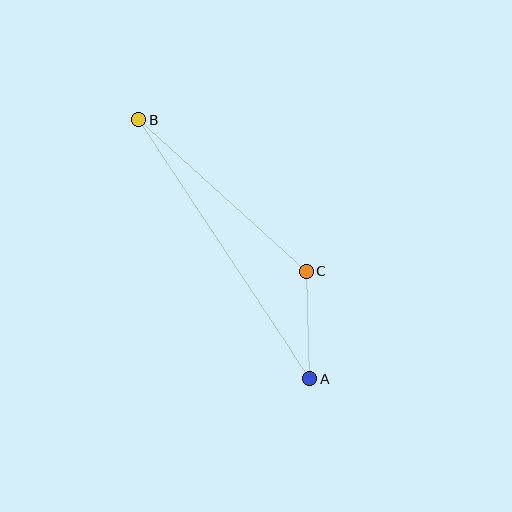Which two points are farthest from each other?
Points A and B are farthest from each other.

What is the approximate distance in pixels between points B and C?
The distance between B and C is approximately 226 pixels.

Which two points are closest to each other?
Points A and C are closest to each other.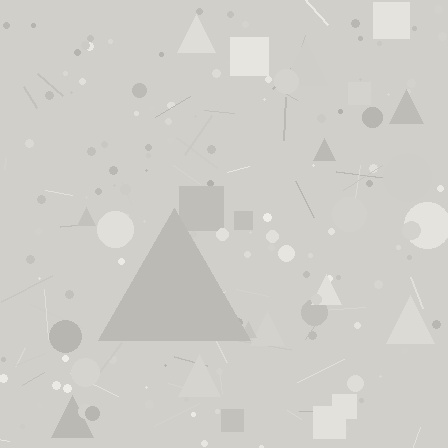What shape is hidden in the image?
A triangle is hidden in the image.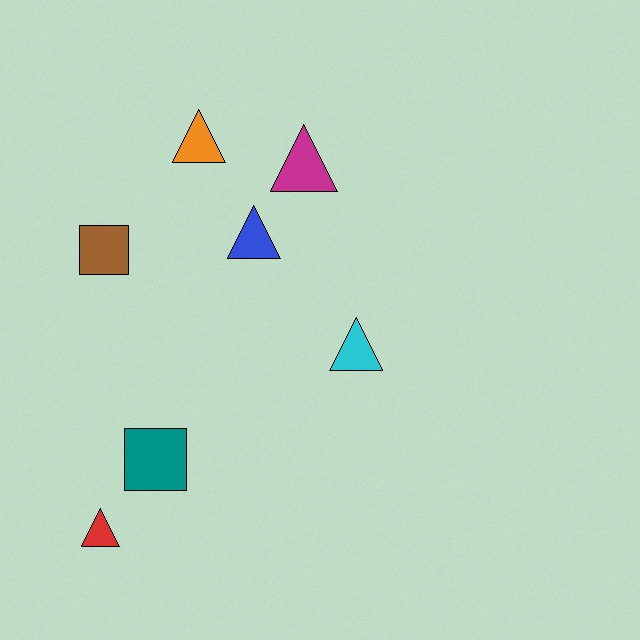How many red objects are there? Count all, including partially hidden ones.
There is 1 red object.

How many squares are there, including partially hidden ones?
There are 2 squares.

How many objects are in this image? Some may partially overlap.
There are 7 objects.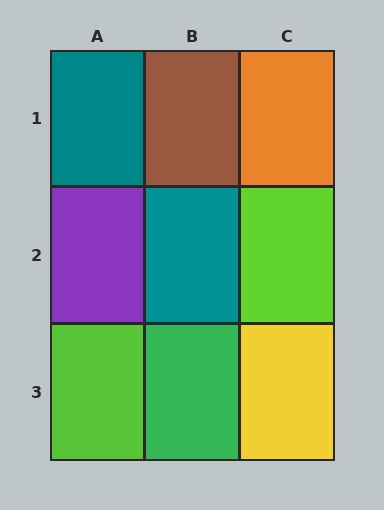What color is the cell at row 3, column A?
Lime.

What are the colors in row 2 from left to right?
Purple, teal, lime.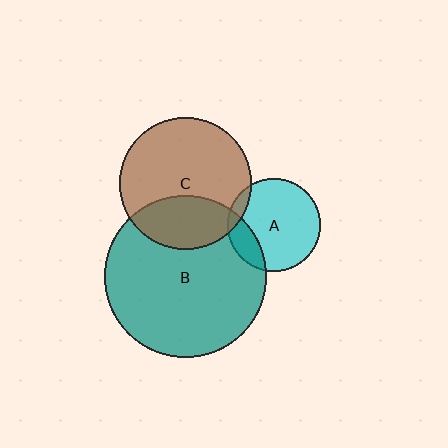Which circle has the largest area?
Circle B (teal).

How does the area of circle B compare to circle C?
Approximately 1.5 times.